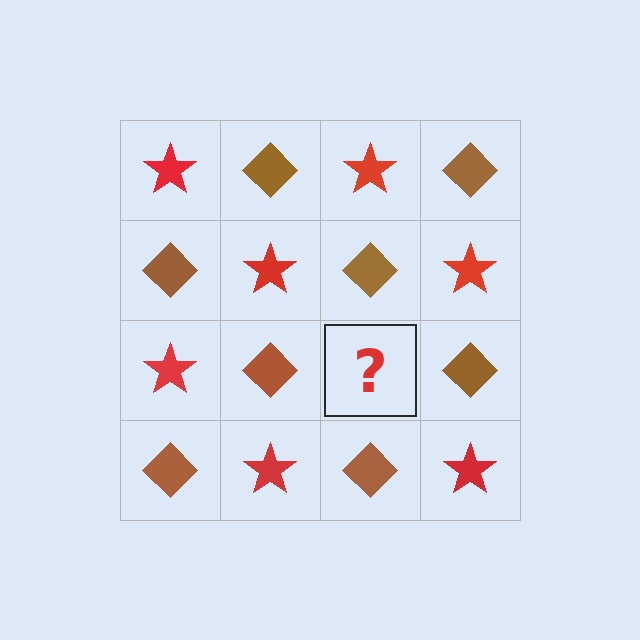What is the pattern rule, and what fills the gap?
The rule is that it alternates red star and brown diamond in a checkerboard pattern. The gap should be filled with a red star.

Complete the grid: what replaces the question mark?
The question mark should be replaced with a red star.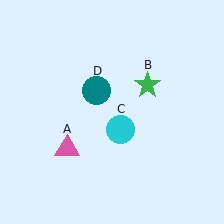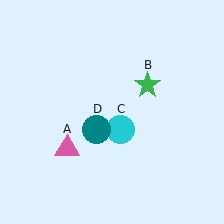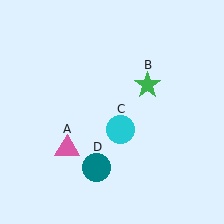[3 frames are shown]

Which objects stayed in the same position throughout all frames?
Pink triangle (object A) and green star (object B) and cyan circle (object C) remained stationary.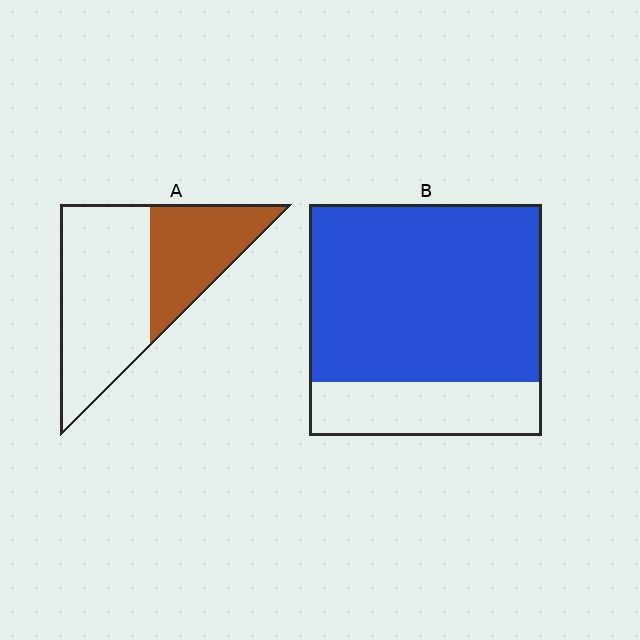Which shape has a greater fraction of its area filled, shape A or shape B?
Shape B.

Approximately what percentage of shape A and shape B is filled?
A is approximately 40% and B is approximately 75%.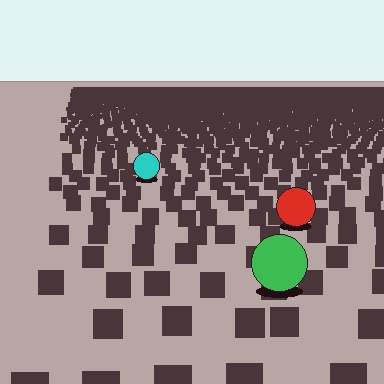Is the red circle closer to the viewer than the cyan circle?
Yes. The red circle is closer — you can tell from the texture gradient: the ground texture is coarser near it.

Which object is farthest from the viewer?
The cyan circle is farthest from the viewer. It appears smaller and the ground texture around it is denser.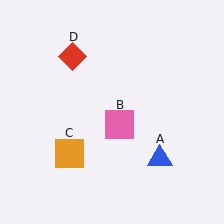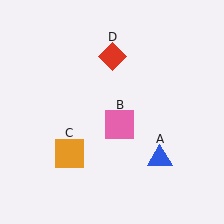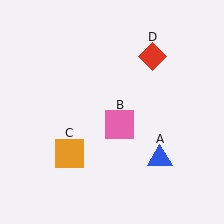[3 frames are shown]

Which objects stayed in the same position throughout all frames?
Blue triangle (object A) and pink square (object B) and orange square (object C) remained stationary.